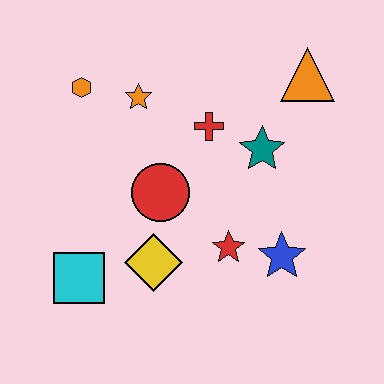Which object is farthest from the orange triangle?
The cyan square is farthest from the orange triangle.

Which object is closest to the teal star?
The red cross is closest to the teal star.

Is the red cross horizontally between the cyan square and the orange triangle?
Yes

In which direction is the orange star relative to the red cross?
The orange star is to the left of the red cross.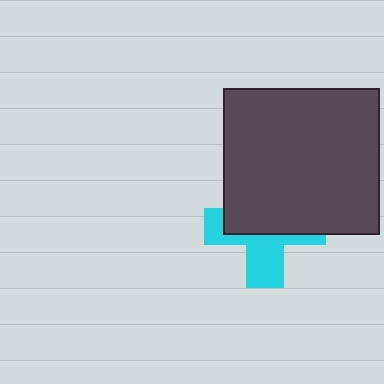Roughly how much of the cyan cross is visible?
A small part of it is visible (roughly 43%).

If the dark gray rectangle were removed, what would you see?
You would see the complete cyan cross.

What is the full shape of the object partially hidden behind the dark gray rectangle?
The partially hidden object is a cyan cross.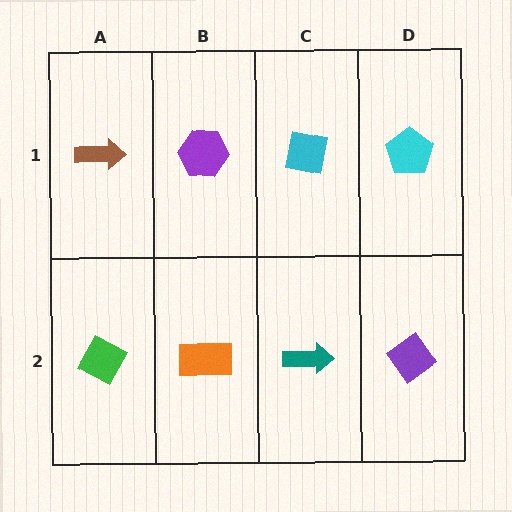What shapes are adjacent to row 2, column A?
A brown arrow (row 1, column A), an orange rectangle (row 2, column B).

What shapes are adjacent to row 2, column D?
A cyan pentagon (row 1, column D), a teal arrow (row 2, column C).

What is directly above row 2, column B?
A purple hexagon.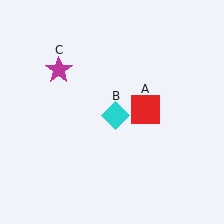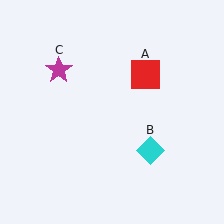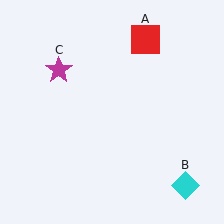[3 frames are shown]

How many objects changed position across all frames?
2 objects changed position: red square (object A), cyan diamond (object B).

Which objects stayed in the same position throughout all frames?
Magenta star (object C) remained stationary.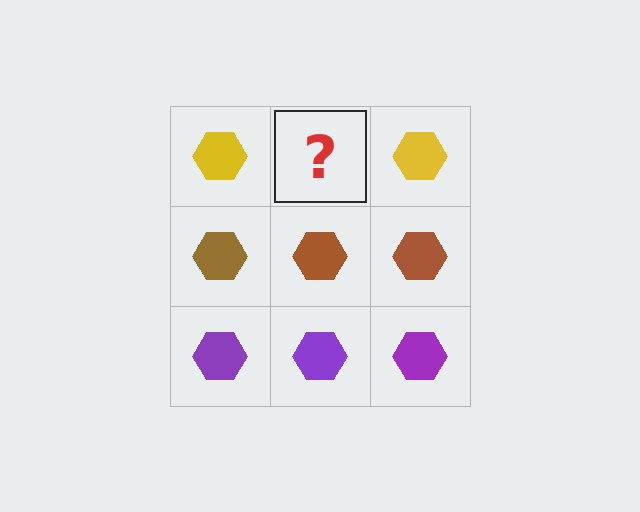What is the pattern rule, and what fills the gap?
The rule is that each row has a consistent color. The gap should be filled with a yellow hexagon.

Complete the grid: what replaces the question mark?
The question mark should be replaced with a yellow hexagon.